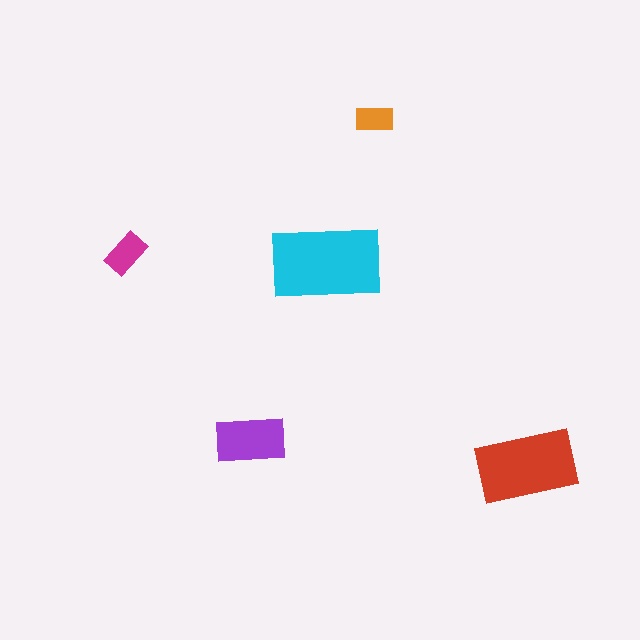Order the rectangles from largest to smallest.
the cyan one, the red one, the purple one, the magenta one, the orange one.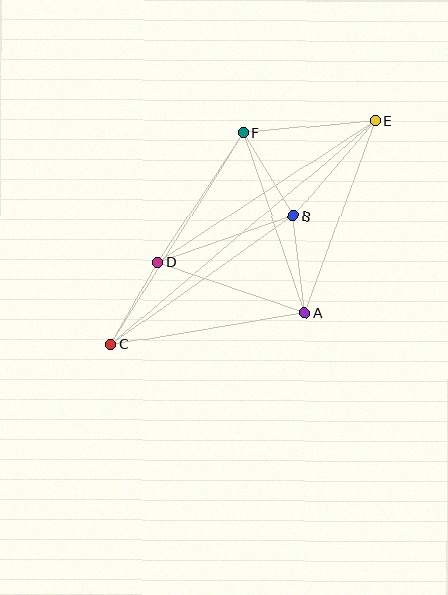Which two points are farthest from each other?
Points C and E are farthest from each other.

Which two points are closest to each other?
Points C and D are closest to each other.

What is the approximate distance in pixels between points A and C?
The distance between A and C is approximately 197 pixels.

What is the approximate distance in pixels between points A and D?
The distance between A and D is approximately 155 pixels.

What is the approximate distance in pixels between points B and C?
The distance between B and C is approximately 223 pixels.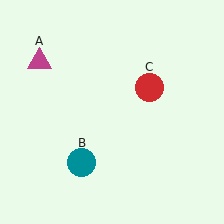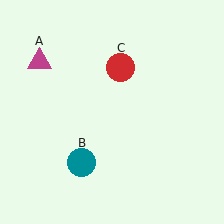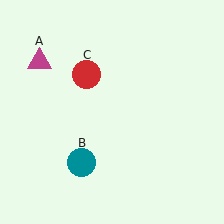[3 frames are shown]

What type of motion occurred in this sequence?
The red circle (object C) rotated counterclockwise around the center of the scene.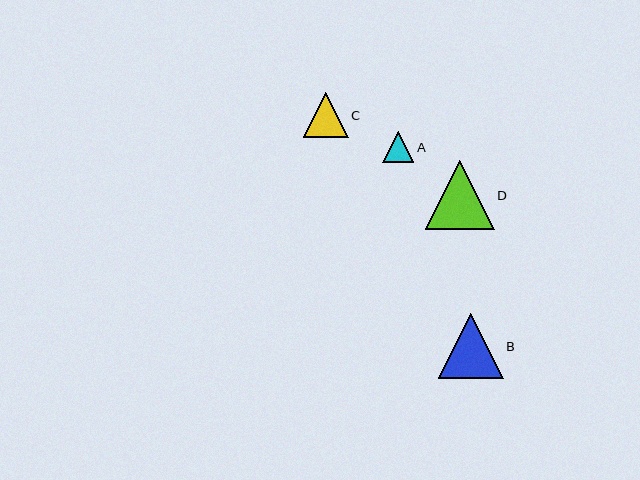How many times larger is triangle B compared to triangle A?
Triangle B is approximately 2.1 times the size of triangle A.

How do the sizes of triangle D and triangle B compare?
Triangle D and triangle B are approximately the same size.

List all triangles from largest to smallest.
From largest to smallest: D, B, C, A.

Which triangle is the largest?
Triangle D is the largest with a size of approximately 69 pixels.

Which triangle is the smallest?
Triangle A is the smallest with a size of approximately 31 pixels.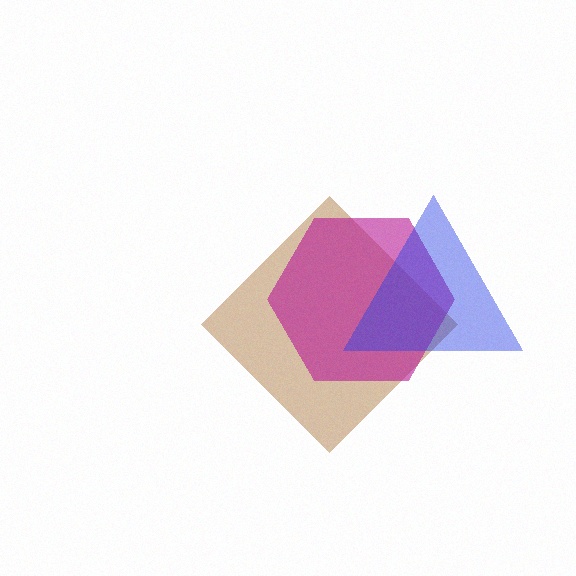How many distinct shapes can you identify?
There are 3 distinct shapes: a brown diamond, a magenta hexagon, a blue triangle.